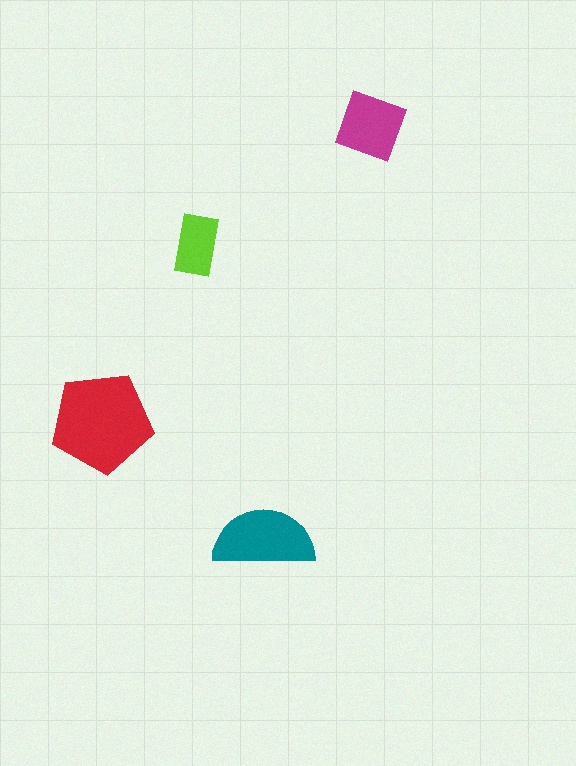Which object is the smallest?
The lime rectangle.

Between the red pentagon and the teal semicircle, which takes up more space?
The red pentagon.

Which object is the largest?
The red pentagon.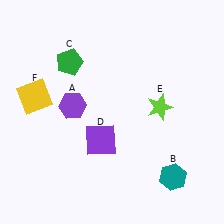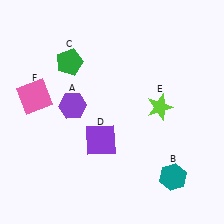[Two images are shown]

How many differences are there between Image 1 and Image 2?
There is 1 difference between the two images.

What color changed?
The square (F) changed from yellow in Image 1 to pink in Image 2.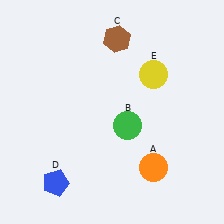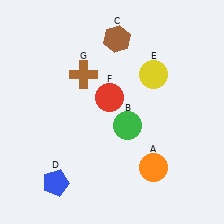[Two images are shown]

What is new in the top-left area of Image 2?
A brown cross (G) was added in the top-left area of Image 2.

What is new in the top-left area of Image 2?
A red circle (F) was added in the top-left area of Image 2.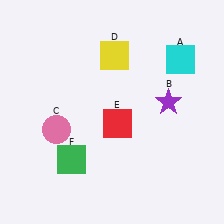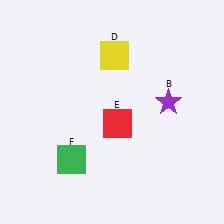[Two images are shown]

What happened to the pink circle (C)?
The pink circle (C) was removed in Image 2. It was in the bottom-left area of Image 1.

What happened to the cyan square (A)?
The cyan square (A) was removed in Image 2. It was in the top-right area of Image 1.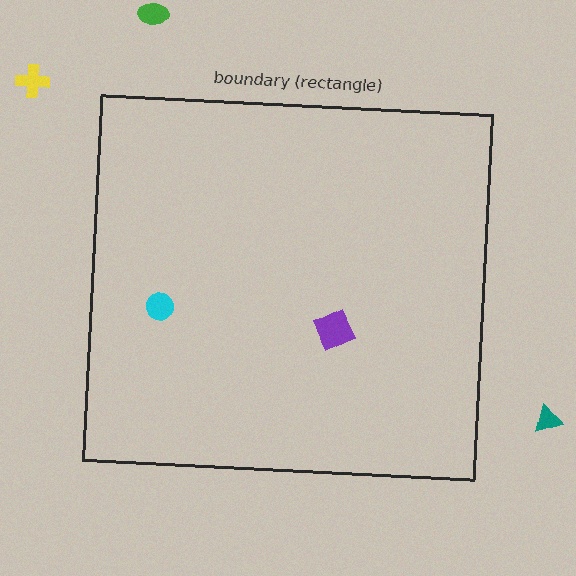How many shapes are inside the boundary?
2 inside, 3 outside.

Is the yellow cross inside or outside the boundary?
Outside.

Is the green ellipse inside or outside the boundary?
Outside.